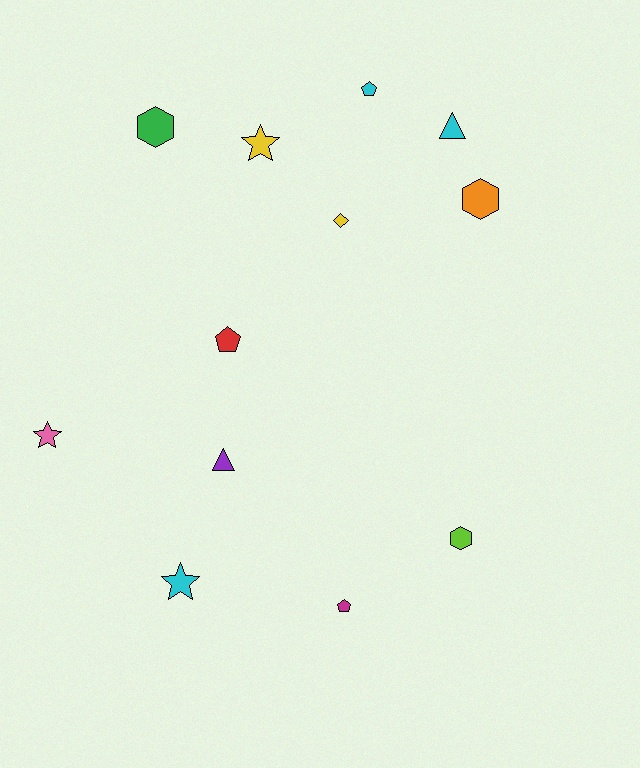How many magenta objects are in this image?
There is 1 magenta object.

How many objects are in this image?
There are 12 objects.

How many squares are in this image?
There are no squares.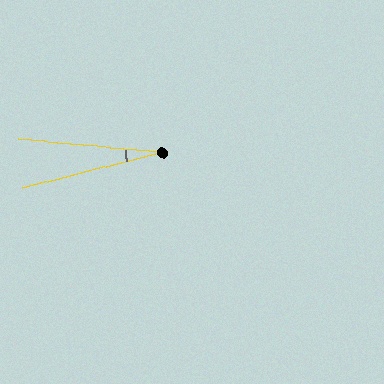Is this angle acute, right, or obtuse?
It is acute.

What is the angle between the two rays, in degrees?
Approximately 20 degrees.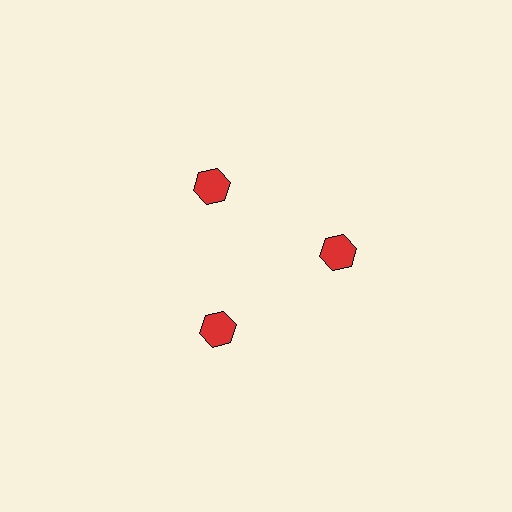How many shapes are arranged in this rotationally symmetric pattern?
There are 3 shapes, arranged in 3 groups of 1.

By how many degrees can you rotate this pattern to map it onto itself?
The pattern maps onto itself every 120 degrees of rotation.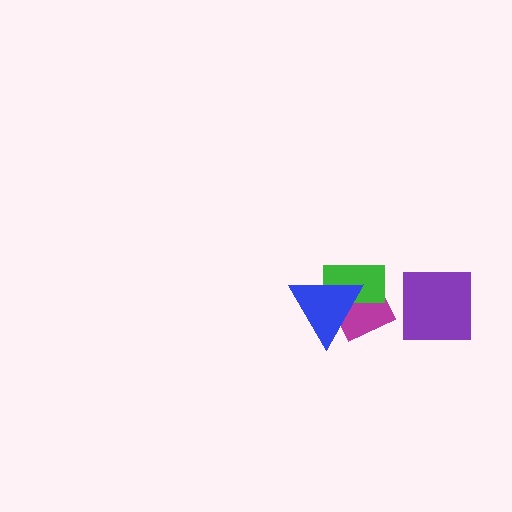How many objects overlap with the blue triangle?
2 objects overlap with the blue triangle.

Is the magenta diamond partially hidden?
Yes, it is partially covered by another shape.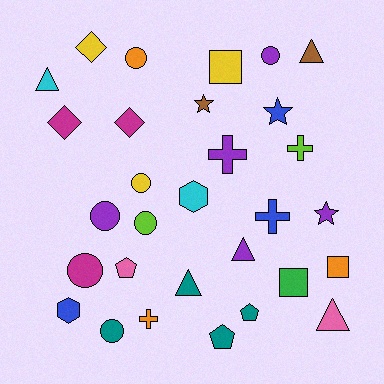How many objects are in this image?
There are 30 objects.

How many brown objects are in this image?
There are 2 brown objects.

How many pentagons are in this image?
There are 3 pentagons.